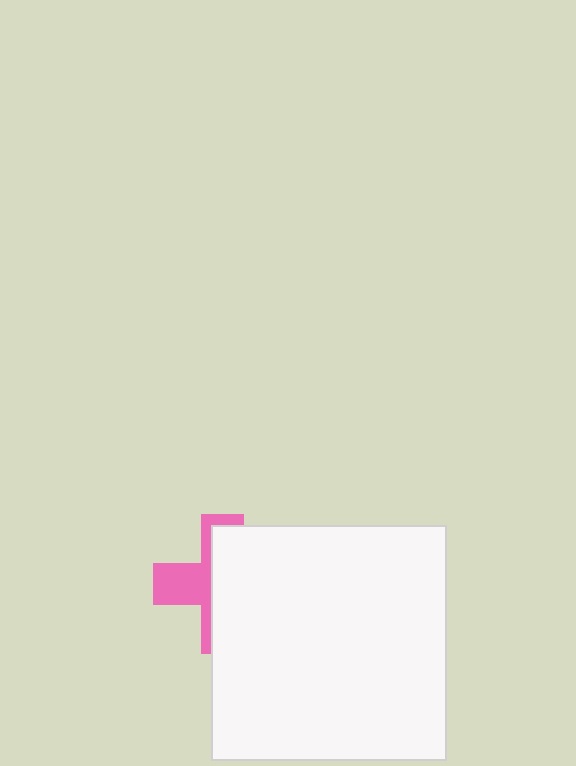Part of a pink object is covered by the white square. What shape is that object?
It is a cross.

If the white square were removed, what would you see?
You would see the complete pink cross.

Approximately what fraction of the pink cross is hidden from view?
Roughly 62% of the pink cross is hidden behind the white square.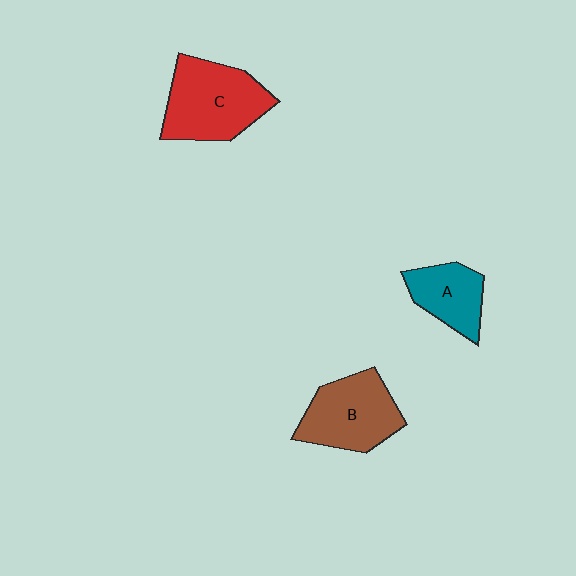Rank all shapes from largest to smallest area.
From largest to smallest: C (red), B (brown), A (teal).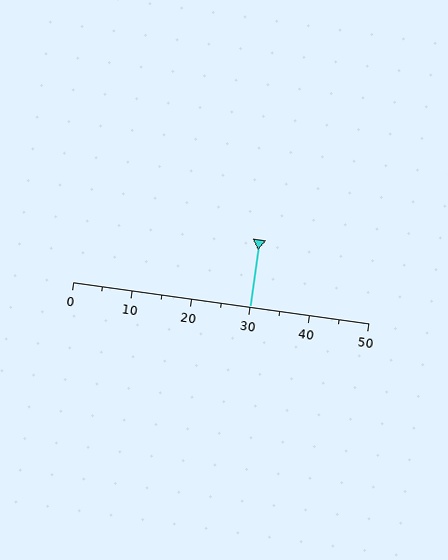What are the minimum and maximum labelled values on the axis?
The axis runs from 0 to 50.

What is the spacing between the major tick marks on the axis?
The major ticks are spaced 10 apart.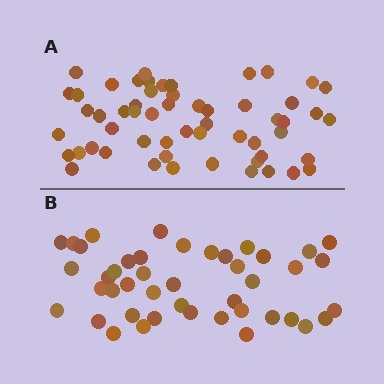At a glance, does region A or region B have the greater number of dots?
Region A (the top region) has more dots.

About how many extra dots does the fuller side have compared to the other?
Region A has roughly 12 or so more dots than region B.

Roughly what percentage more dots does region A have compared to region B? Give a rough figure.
About 25% more.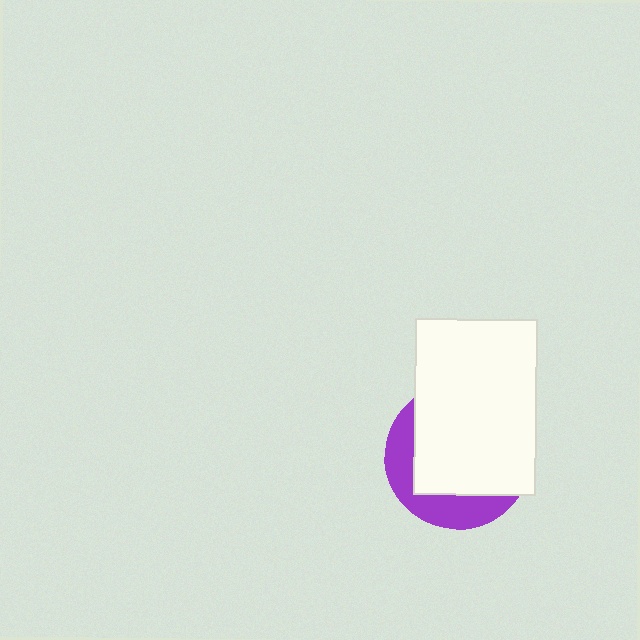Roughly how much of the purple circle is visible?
A small part of it is visible (roughly 31%).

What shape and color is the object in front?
The object in front is a white rectangle.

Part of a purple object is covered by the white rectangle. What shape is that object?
It is a circle.